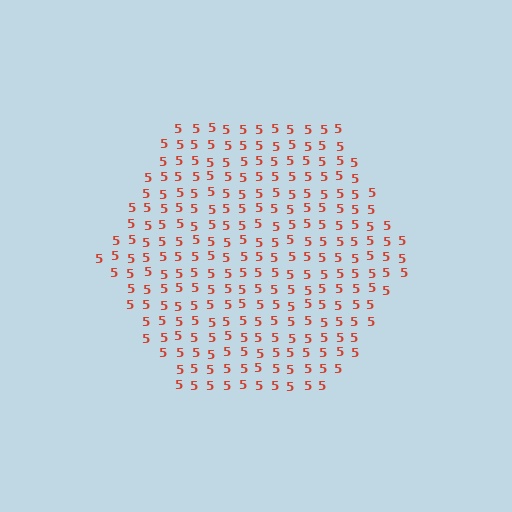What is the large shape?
The large shape is a hexagon.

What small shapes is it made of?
It is made of small digit 5's.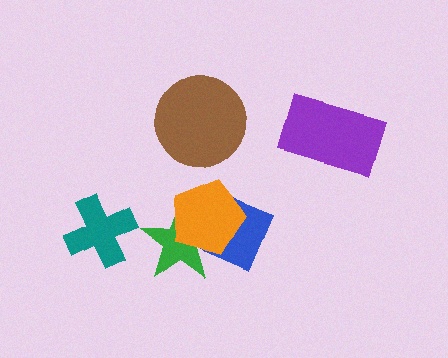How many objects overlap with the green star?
2 objects overlap with the green star.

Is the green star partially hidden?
Yes, it is partially covered by another shape.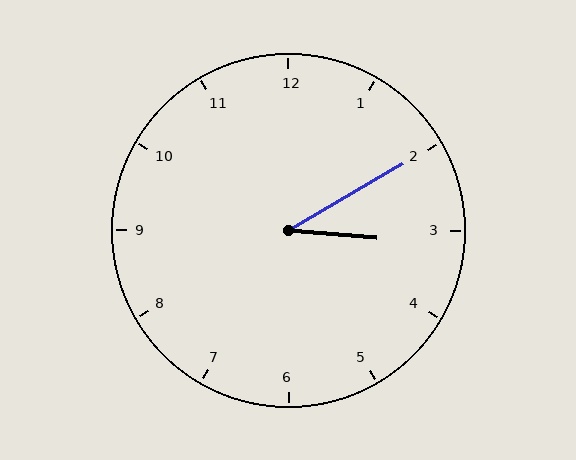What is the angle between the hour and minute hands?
Approximately 35 degrees.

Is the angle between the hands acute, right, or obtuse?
It is acute.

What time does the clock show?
3:10.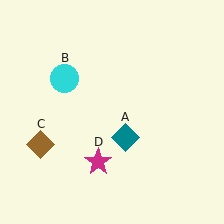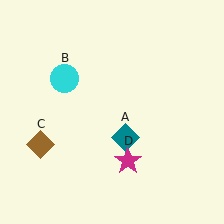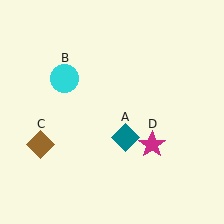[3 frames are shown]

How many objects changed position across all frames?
1 object changed position: magenta star (object D).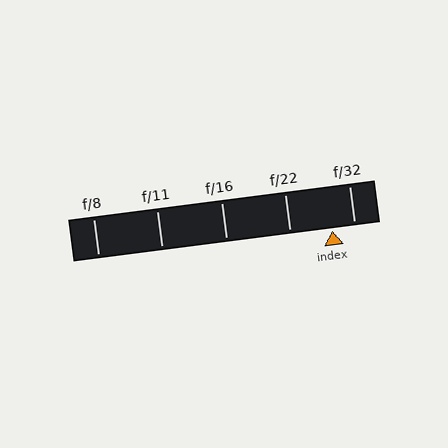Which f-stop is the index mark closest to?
The index mark is closest to f/32.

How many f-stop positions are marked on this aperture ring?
There are 5 f-stop positions marked.